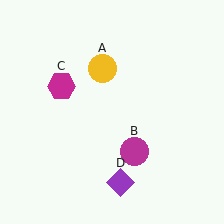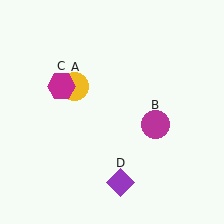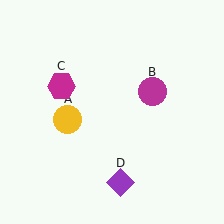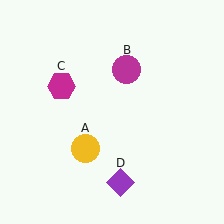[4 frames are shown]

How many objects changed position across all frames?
2 objects changed position: yellow circle (object A), magenta circle (object B).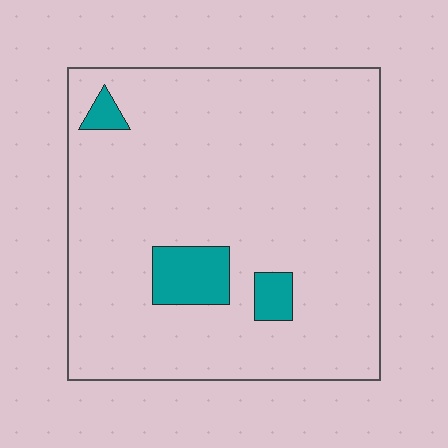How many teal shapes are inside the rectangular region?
3.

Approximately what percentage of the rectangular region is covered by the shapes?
Approximately 10%.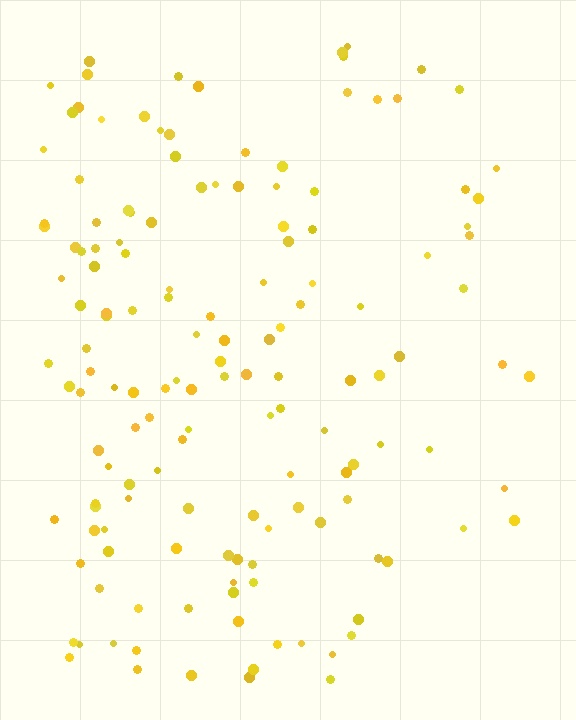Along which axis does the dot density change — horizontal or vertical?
Horizontal.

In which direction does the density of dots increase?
From right to left, with the left side densest.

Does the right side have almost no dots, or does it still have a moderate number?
Still a moderate number, just noticeably fewer than the left.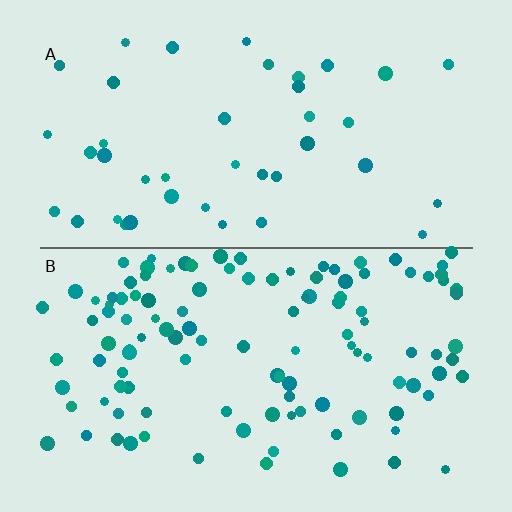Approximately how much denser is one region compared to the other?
Approximately 2.8× — region B over region A.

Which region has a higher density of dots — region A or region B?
B (the bottom).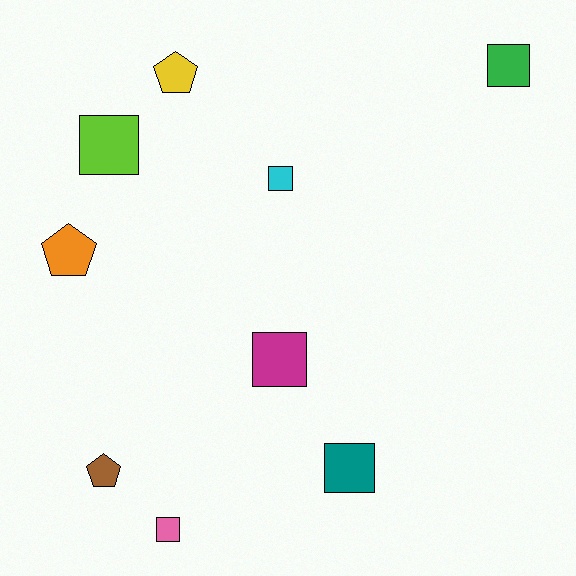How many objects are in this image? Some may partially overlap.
There are 9 objects.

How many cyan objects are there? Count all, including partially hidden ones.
There is 1 cyan object.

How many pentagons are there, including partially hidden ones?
There are 3 pentagons.